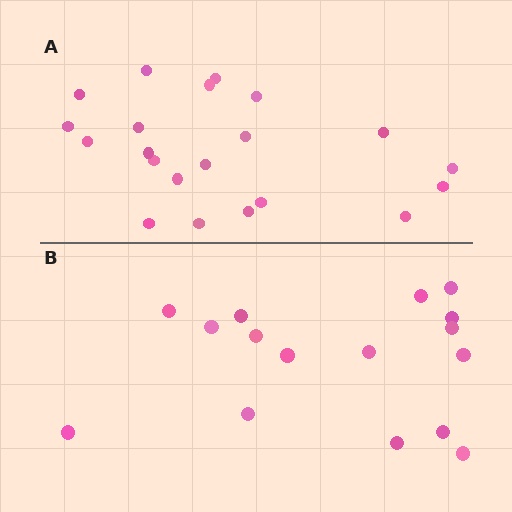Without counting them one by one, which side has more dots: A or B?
Region A (the top region) has more dots.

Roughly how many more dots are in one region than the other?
Region A has about 5 more dots than region B.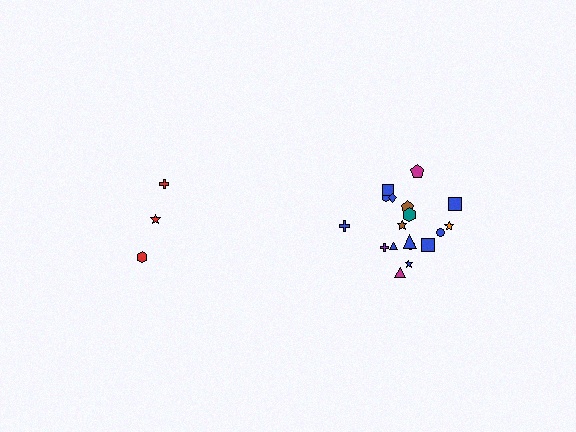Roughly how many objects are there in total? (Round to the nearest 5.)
Roughly 20 objects in total.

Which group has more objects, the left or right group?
The right group.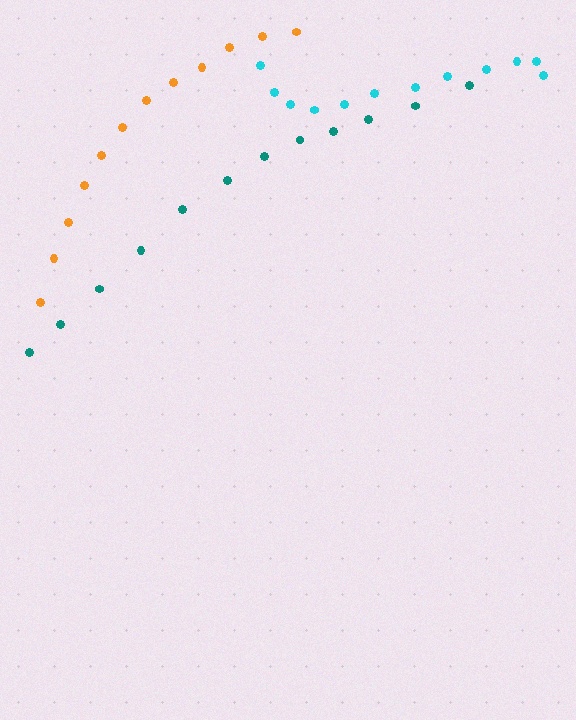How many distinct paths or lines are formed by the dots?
There are 3 distinct paths.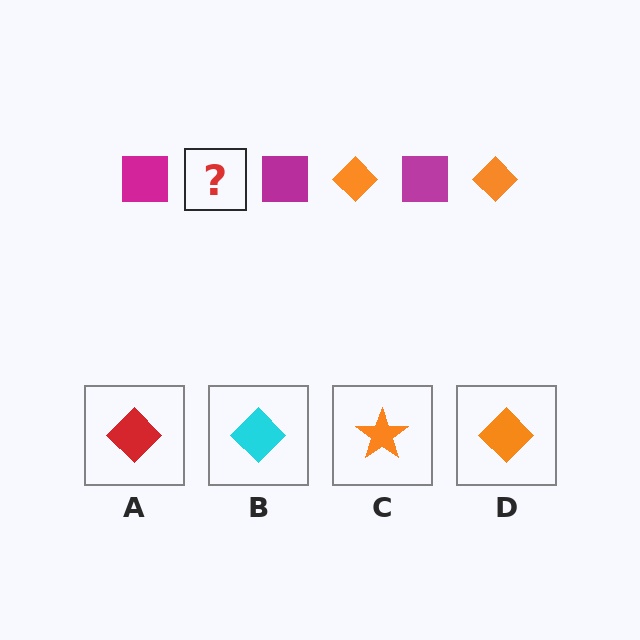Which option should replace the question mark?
Option D.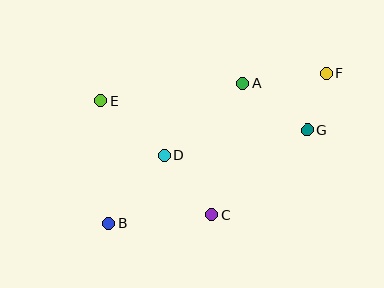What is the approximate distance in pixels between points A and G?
The distance between A and G is approximately 80 pixels.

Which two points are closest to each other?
Points F and G are closest to each other.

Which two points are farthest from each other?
Points B and F are farthest from each other.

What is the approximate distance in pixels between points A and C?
The distance between A and C is approximately 135 pixels.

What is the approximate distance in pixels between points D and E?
The distance between D and E is approximately 84 pixels.